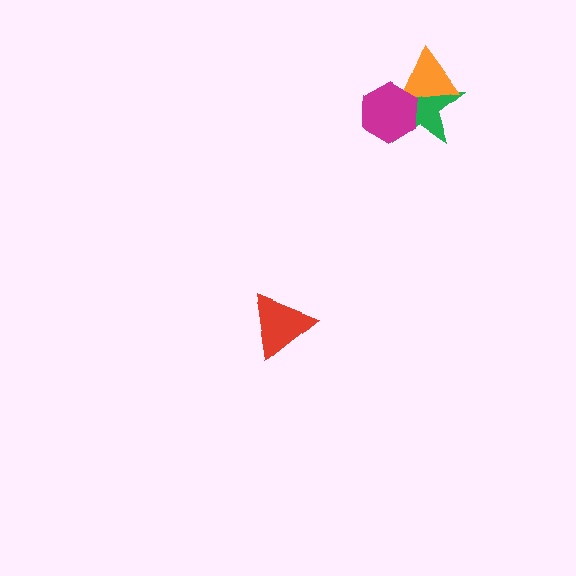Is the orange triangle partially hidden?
Yes, it is partially covered by another shape.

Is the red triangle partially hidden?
No, no other shape covers it.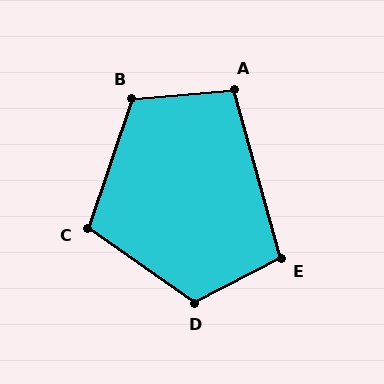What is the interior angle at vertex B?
Approximately 114 degrees (obtuse).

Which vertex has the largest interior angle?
D, at approximately 118 degrees.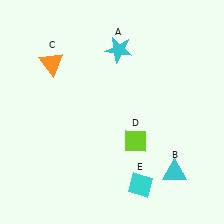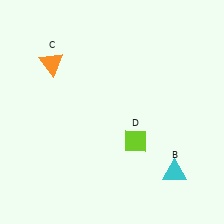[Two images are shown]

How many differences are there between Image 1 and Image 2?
There are 2 differences between the two images.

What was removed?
The cyan diamond (E), the cyan star (A) were removed in Image 2.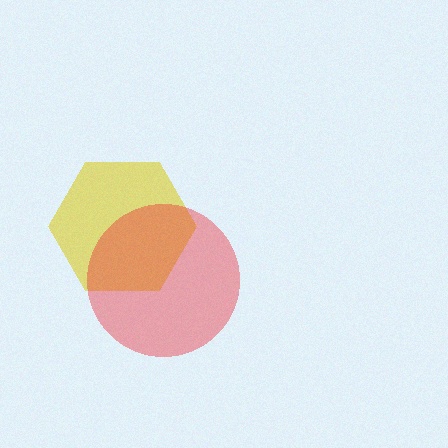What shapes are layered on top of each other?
The layered shapes are: a yellow hexagon, a red circle.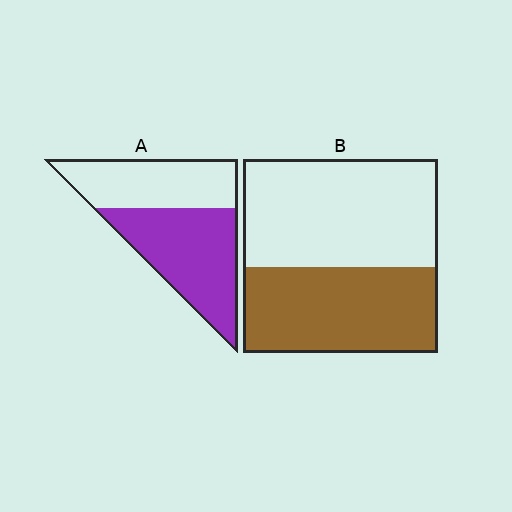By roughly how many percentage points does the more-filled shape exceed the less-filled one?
By roughly 10 percentage points (A over B).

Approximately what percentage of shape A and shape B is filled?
A is approximately 55% and B is approximately 45%.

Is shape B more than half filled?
No.